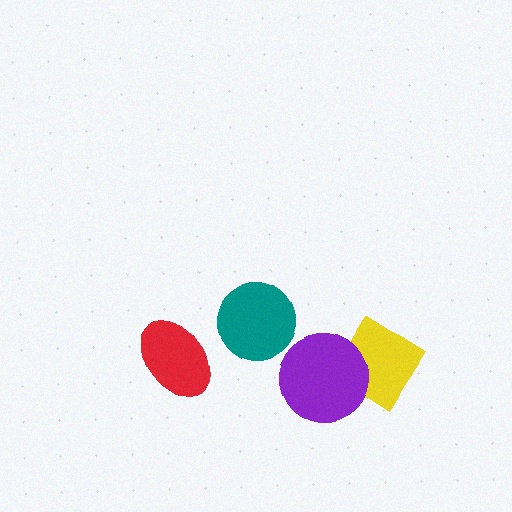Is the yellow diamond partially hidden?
Yes, it is partially covered by another shape.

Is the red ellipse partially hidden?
No, no other shape covers it.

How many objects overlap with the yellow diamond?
1 object overlaps with the yellow diamond.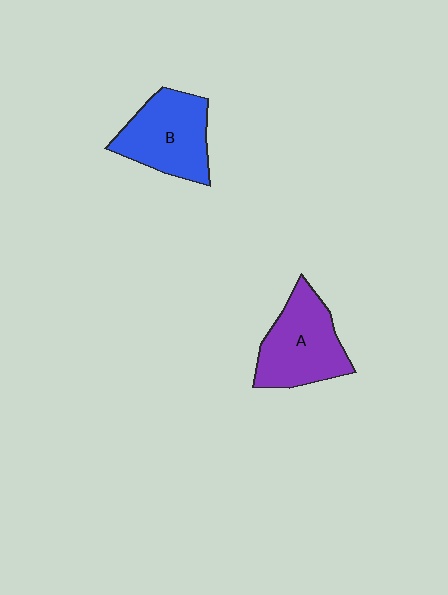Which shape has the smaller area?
Shape B (blue).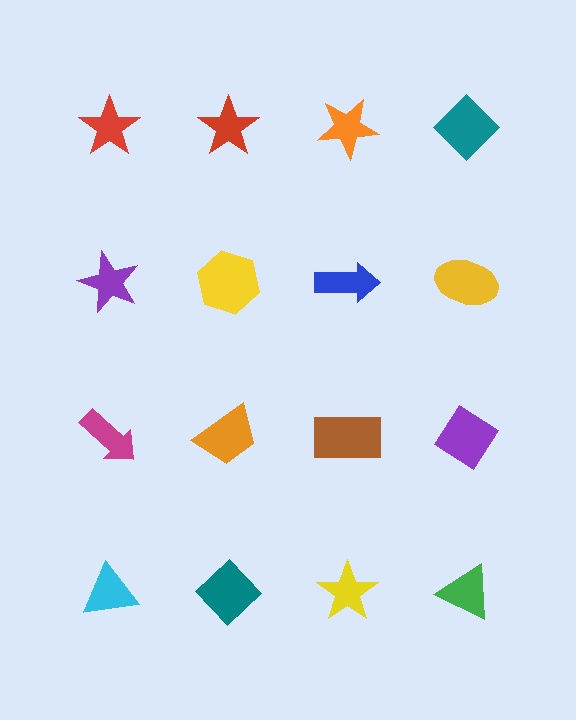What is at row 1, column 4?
A teal diamond.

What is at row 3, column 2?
An orange trapezoid.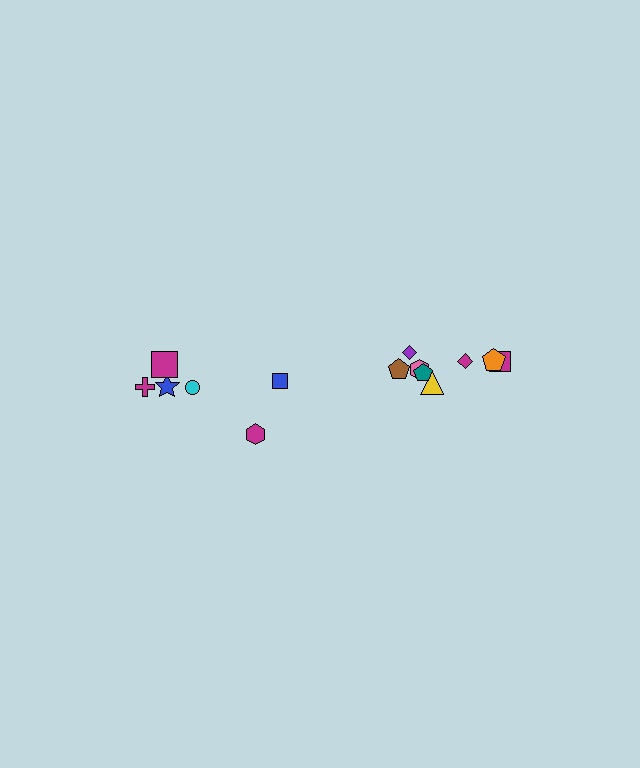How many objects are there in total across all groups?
There are 14 objects.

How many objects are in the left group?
There are 6 objects.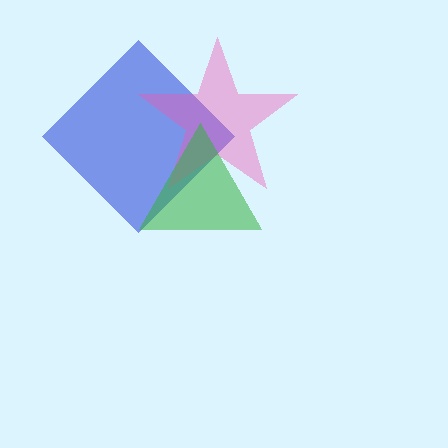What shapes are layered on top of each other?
The layered shapes are: a blue diamond, a pink star, a green triangle.